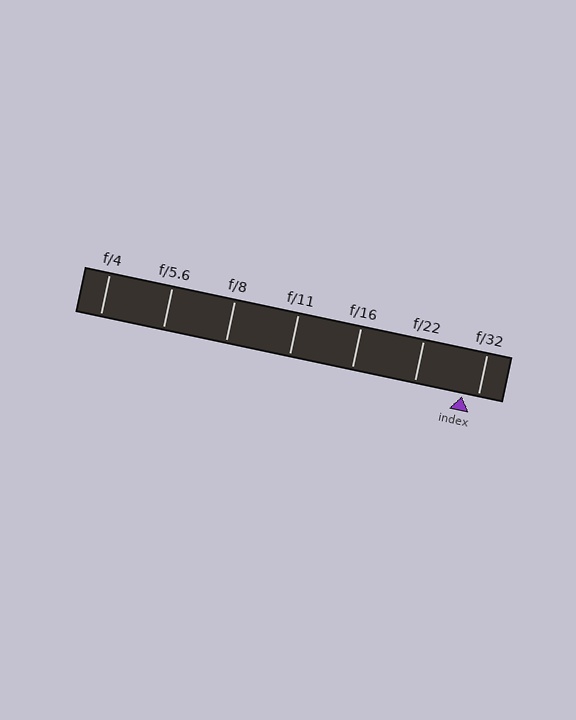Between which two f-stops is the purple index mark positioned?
The index mark is between f/22 and f/32.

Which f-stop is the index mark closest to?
The index mark is closest to f/32.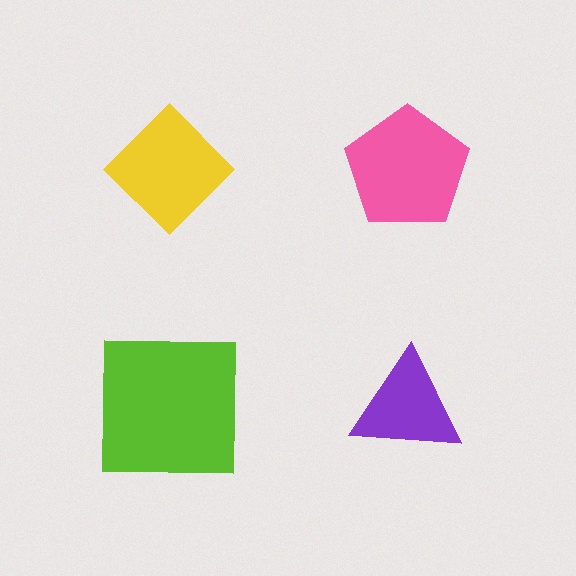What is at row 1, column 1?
A yellow diamond.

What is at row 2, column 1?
A lime square.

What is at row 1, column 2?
A pink pentagon.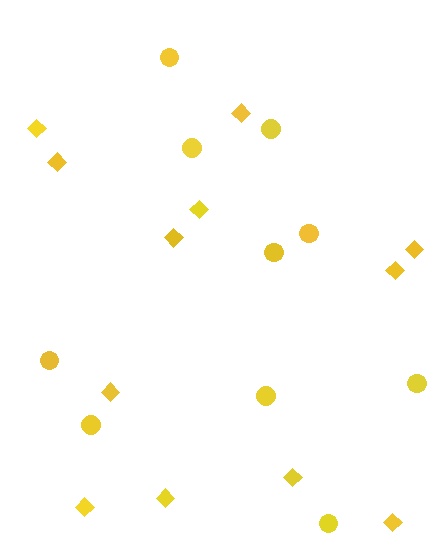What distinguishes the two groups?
There are 2 groups: one group of circles (10) and one group of diamonds (12).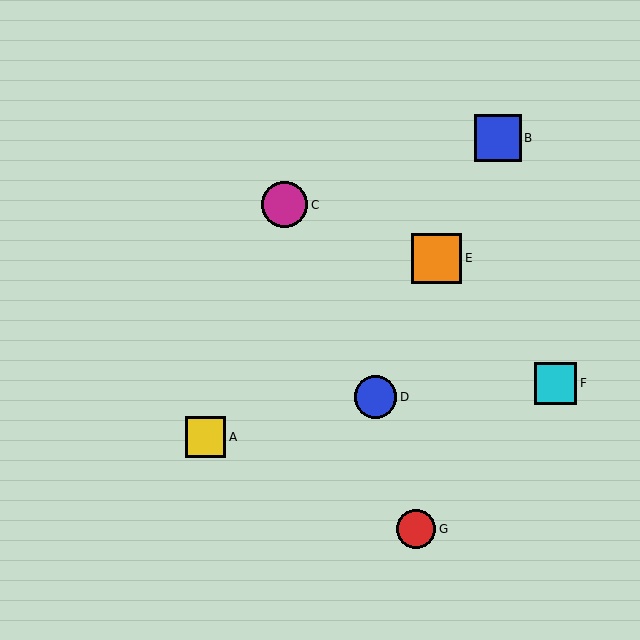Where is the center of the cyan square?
The center of the cyan square is at (555, 383).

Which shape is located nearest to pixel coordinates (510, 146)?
The blue square (labeled B) at (498, 138) is nearest to that location.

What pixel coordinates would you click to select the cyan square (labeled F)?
Click at (555, 383) to select the cyan square F.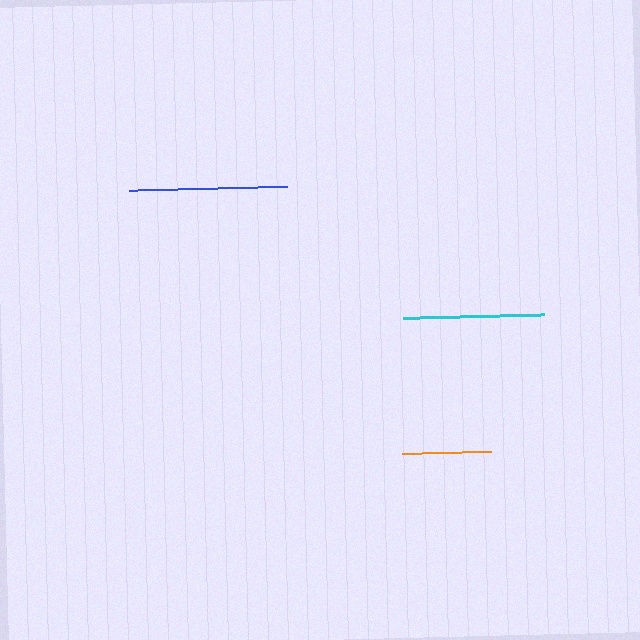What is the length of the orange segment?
The orange segment is approximately 89 pixels long.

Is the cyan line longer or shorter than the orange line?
The cyan line is longer than the orange line.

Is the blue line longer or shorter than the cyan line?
The blue line is longer than the cyan line.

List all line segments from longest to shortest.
From longest to shortest: blue, cyan, orange.